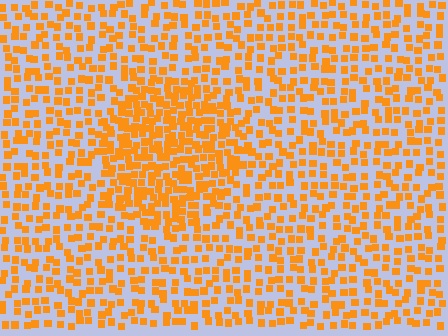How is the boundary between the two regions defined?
The boundary is defined by a change in element density (approximately 1.9x ratio). All elements are the same color, size, and shape.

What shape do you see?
I see a circle.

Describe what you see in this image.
The image contains small orange elements arranged at two different densities. A circle-shaped region is visible where the elements are more densely packed than the surrounding area.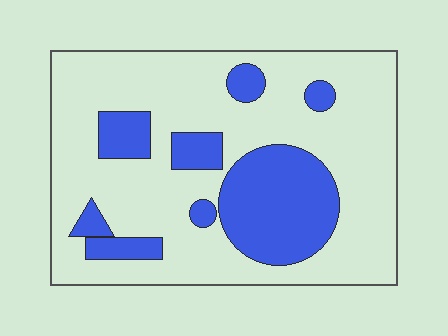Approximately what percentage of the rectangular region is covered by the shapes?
Approximately 25%.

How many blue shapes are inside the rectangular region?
8.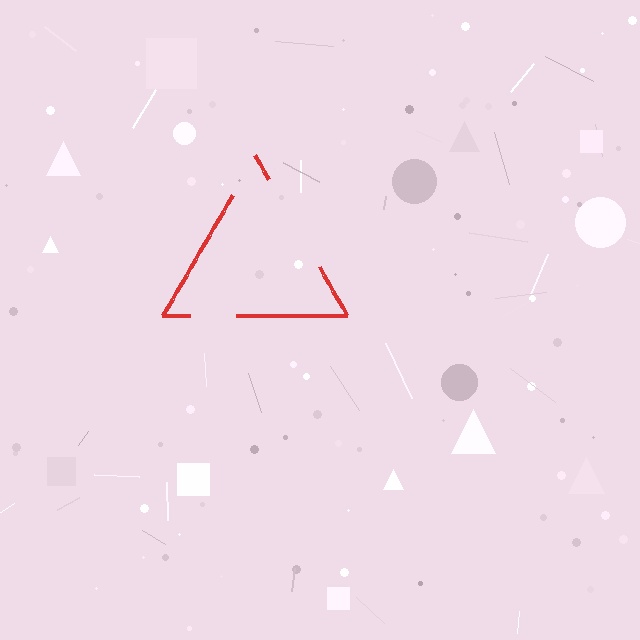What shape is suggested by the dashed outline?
The dashed outline suggests a triangle.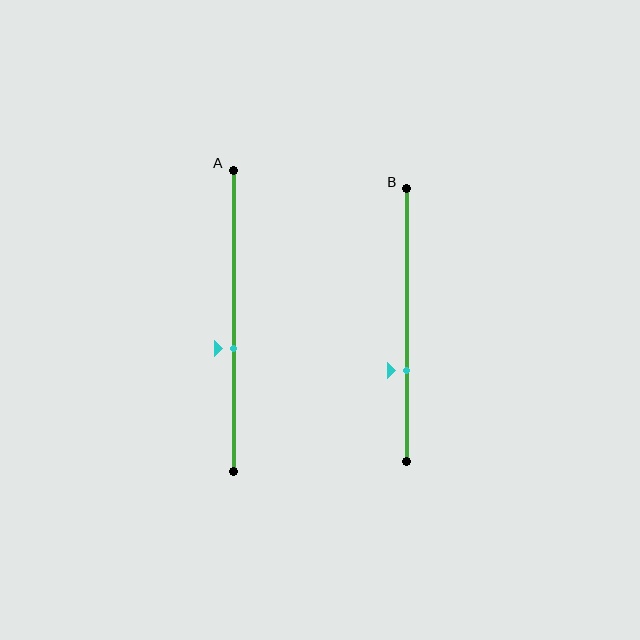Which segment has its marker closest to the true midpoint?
Segment A has its marker closest to the true midpoint.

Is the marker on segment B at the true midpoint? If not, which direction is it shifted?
No, the marker on segment B is shifted downward by about 17% of the segment length.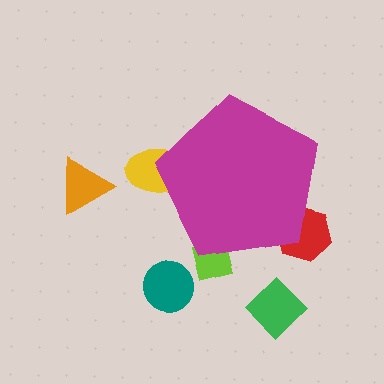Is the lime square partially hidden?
Yes, the lime square is partially hidden behind the magenta pentagon.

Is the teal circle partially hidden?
No, the teal circle is fully visible.